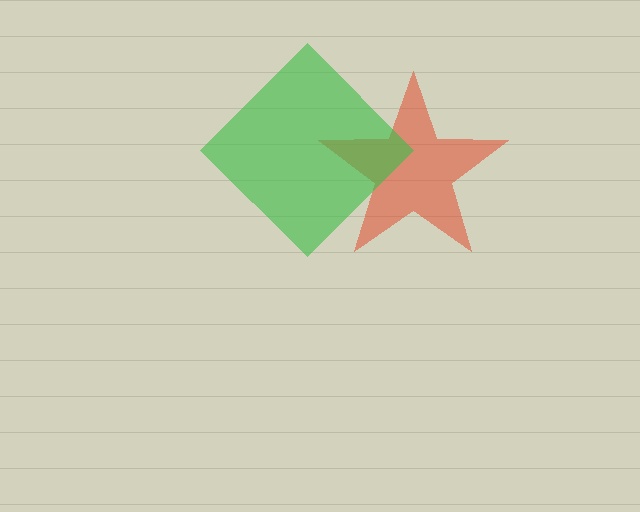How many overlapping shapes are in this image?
There are 2 overlapping shapes in the image.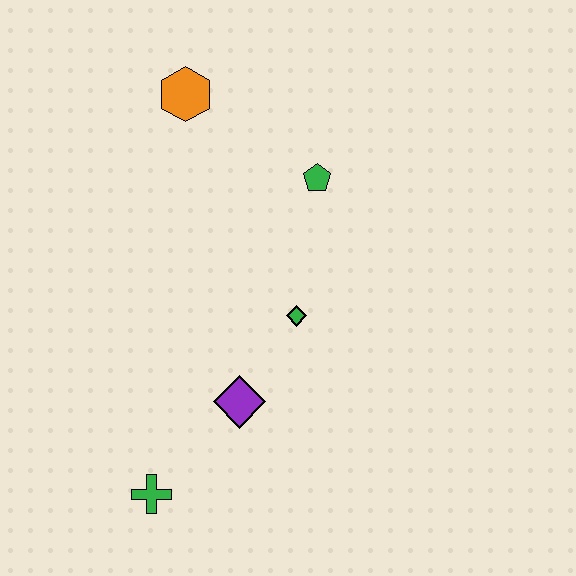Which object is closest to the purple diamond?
The green diamond is closest to the purple diamond.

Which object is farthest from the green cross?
The orange hexagon is farthest from the green cross.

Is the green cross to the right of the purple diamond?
No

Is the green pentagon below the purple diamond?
No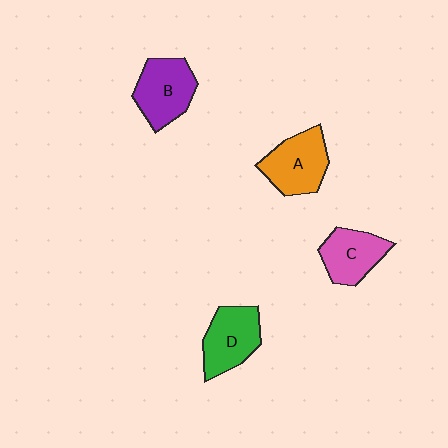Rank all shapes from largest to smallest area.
From largest to smallest: A (orange), B (purple), D (green), C (pink).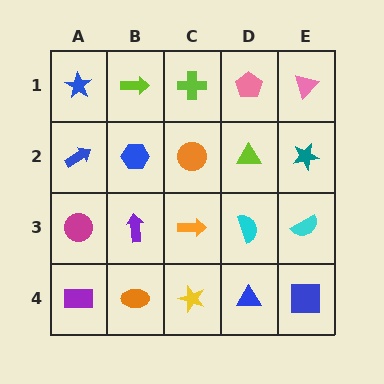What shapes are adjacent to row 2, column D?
A pink pentagon (row 1, column D), a cyan semicircle (row 3, column D), an orange circle (row 2, column C), a teal star (row 2, column E).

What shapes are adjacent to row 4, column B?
A purple arrow (row 3, column B), a purple rectangle (row 4, column A), a yellow star (row 4, column C).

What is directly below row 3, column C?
A yellow star.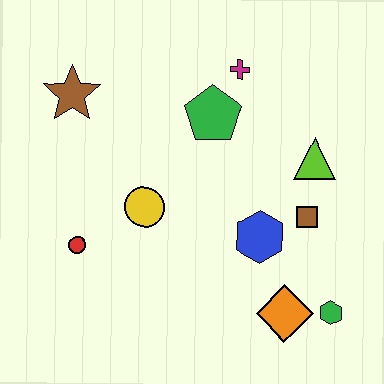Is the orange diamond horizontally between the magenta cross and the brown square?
Yes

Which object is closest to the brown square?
The blue hexagon is closest to the brown square.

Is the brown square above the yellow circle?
No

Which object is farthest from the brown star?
The green hexagon is farthest from the brown star.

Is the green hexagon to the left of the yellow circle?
No